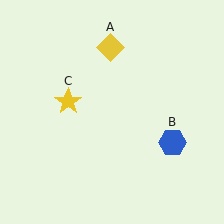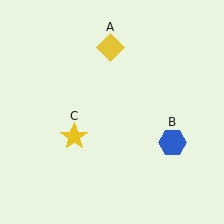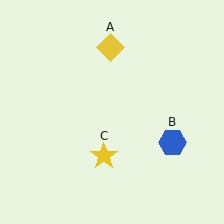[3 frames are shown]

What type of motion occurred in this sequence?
The yellow star (object C) rotated counterclockwise around the center of the scene.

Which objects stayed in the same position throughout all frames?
Yellow diamond (object A) and blue hexagon (object B) remained stationary.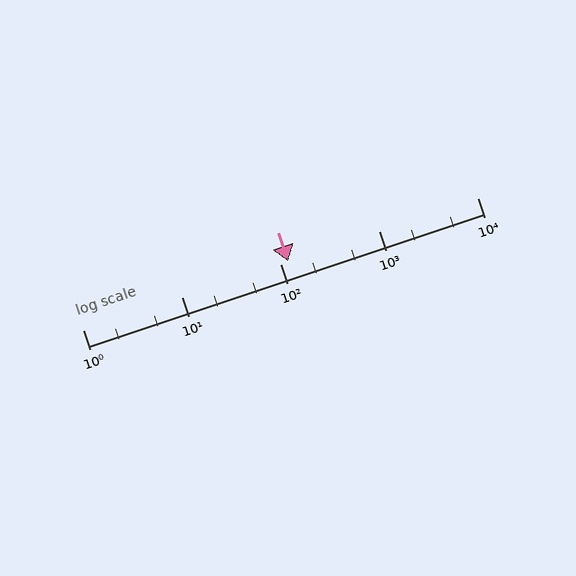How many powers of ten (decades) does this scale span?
The scale spans 4 decades, from 1 to 10000.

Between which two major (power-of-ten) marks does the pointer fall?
The pointer is between 100 and 1000.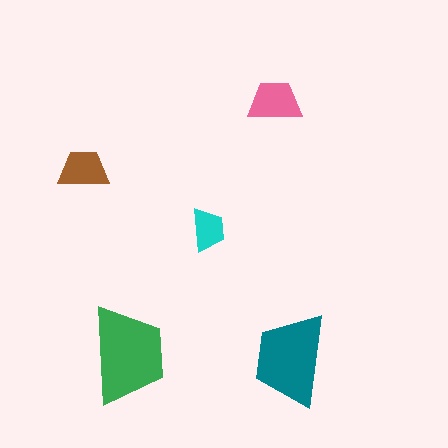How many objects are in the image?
There are 5 objects in the image.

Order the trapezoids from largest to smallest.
the green one, the teal one, the pink one, the brown one, the cyan one.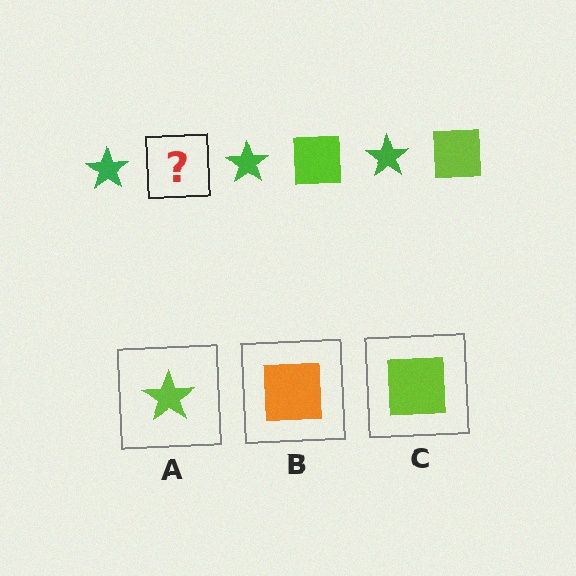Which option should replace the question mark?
Option C.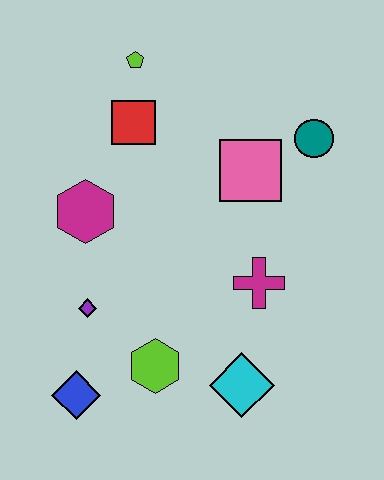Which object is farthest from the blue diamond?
The teal circle is farthest from the blue diamond.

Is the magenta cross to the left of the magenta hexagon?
No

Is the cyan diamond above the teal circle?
No